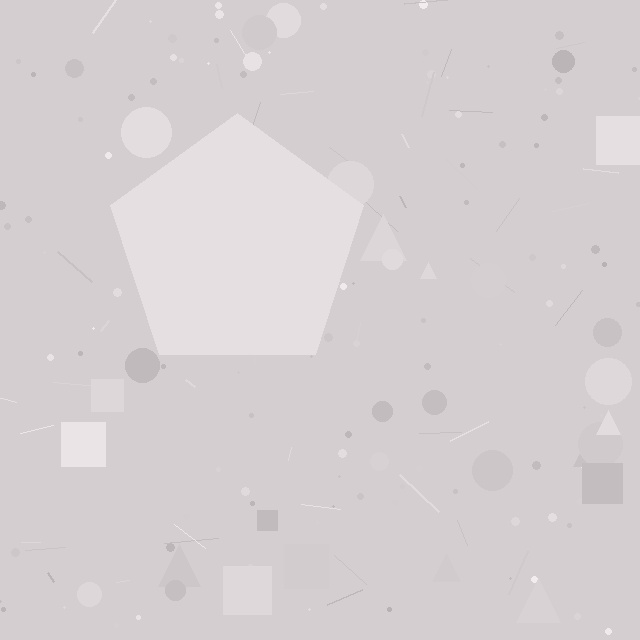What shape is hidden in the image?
A pentagon is hidden in the image.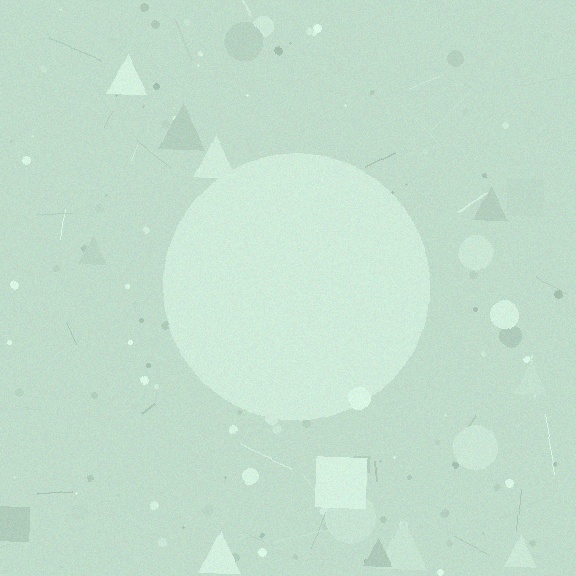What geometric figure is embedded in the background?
A circle is embedded in the background.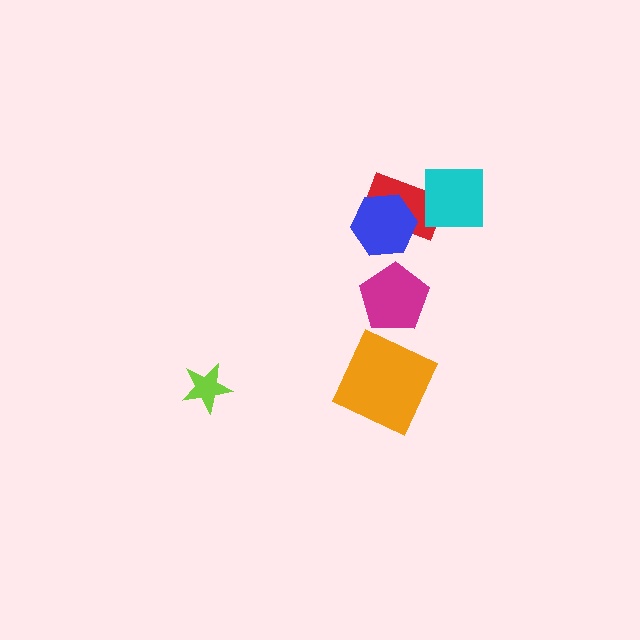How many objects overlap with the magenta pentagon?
0 objects overlap with the magenta pentagon.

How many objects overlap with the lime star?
0 objects overlap with the lime star.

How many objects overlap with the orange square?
0 objects overlap with the orange square.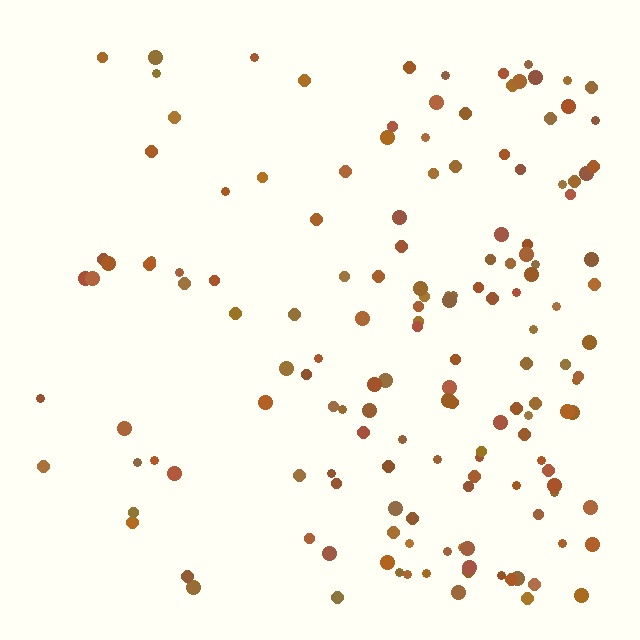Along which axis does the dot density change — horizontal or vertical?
Horizontal.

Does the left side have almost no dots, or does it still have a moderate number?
Still a moderate number, just noticeably fewer than the right.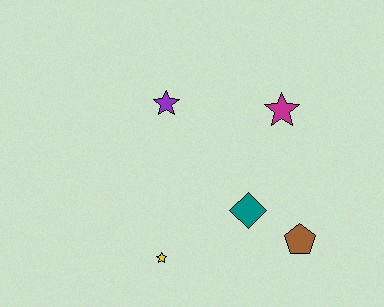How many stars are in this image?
There are 3 stars.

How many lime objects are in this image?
There are no lime objects.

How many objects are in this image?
There are 5 objects.